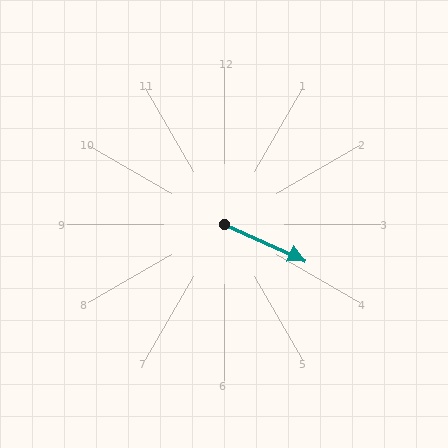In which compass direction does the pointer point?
Southeast.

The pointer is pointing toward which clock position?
Roughly 4 o'clock.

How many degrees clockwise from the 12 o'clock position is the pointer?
Approximately 114 degrees.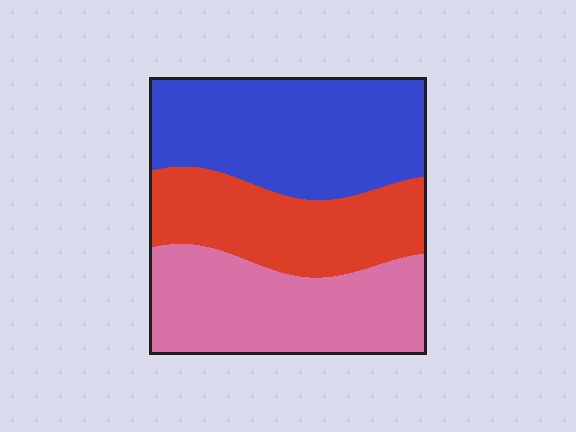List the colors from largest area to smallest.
From largest to smallest: blue, pink, red.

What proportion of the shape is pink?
Pink covers around 35% of the shape.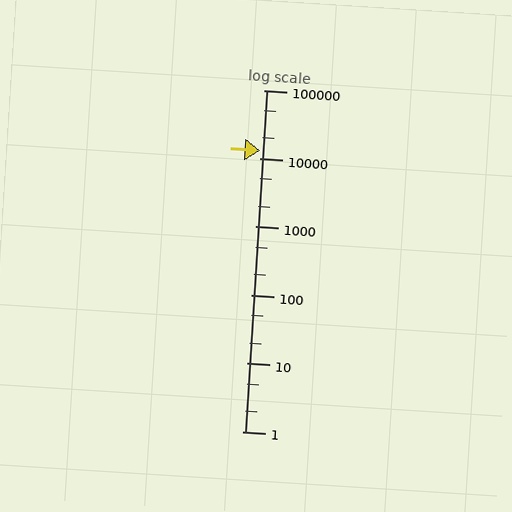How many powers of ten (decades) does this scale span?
The scale spans 5 decades, from 1 to 100000.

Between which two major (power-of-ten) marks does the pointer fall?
The pointer is between 10000 and 100000.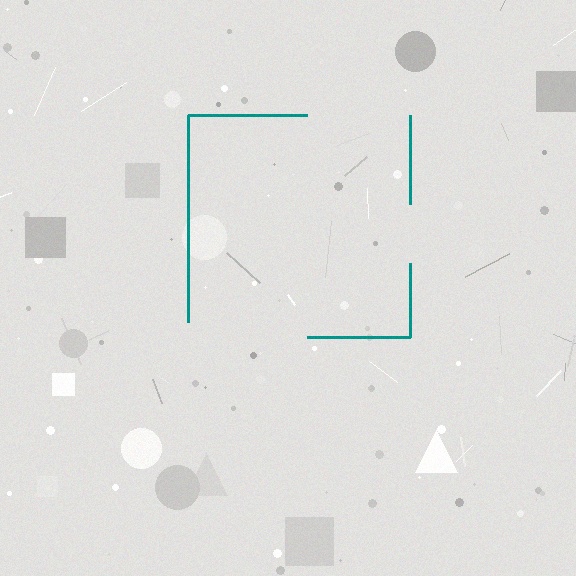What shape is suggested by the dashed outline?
The dashed outline suggests a square.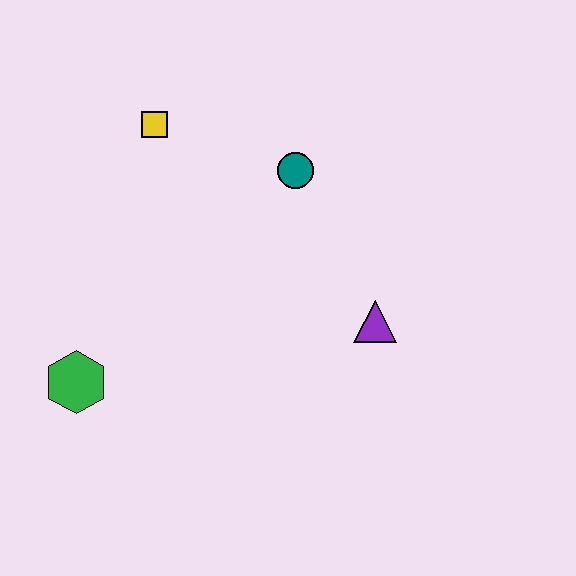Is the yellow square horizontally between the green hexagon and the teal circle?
Yes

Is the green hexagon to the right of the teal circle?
No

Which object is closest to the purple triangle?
The teal circle is closest to the purple triangle.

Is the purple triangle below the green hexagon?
No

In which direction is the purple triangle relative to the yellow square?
The purple triangle is to the right of the yellow square.